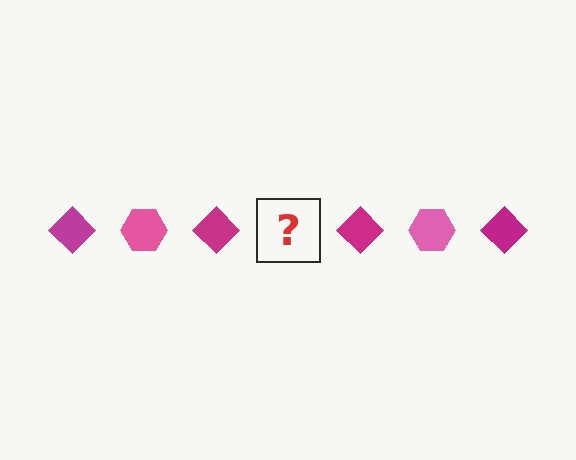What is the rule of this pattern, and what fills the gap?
The rule is that the pattern alternates between magenta diamond and pink hexagon. The gap should be filled with a pink hexagon.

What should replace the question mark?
The question mark should be replaced with a pink hexagon.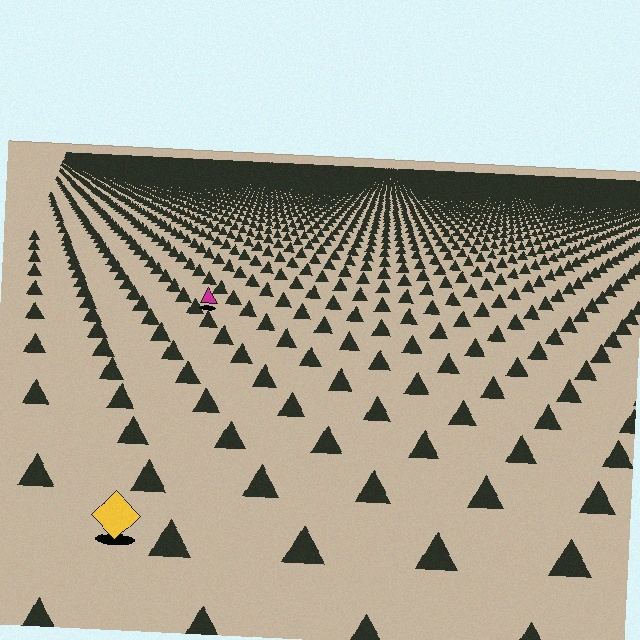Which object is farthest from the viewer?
The magenta triangle is farthest from the viewer. It appears smaller and the ground texture around it is denser.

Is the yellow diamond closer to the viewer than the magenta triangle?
Yes. The yellow diamond is closer — you can tell from the texture gradient: the ground texture is coarser near it.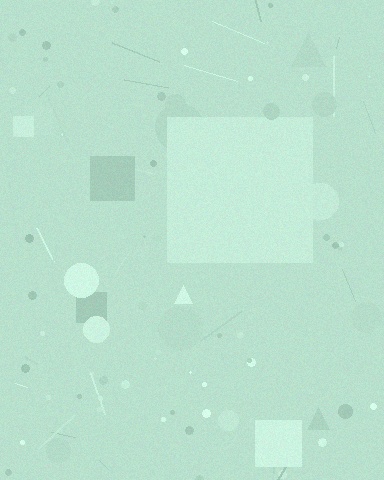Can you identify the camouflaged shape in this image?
The camouflaged shape is a square.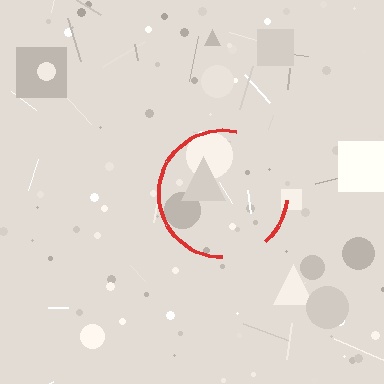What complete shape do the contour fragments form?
The contour fragments form a circle.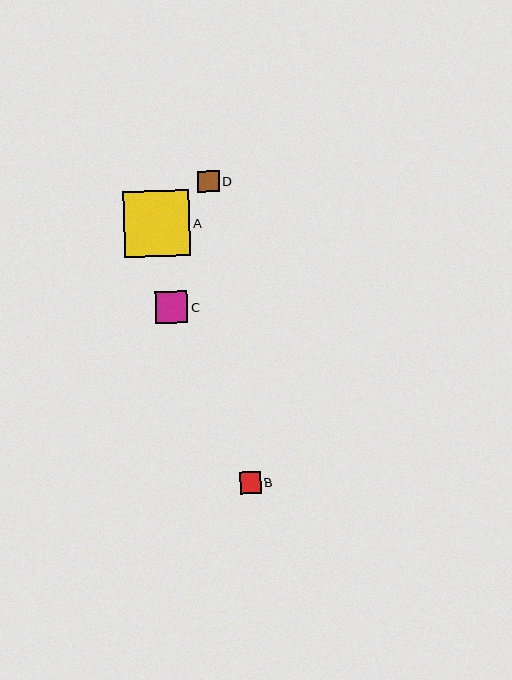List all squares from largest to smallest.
From largest to smallest: A, C, D, B.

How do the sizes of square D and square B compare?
Square D and square B are approximately the same size.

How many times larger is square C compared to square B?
Square C is approximately 1.5 times the size of square B.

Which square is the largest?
Square A is the largest with a size of approximately 66 pixels.